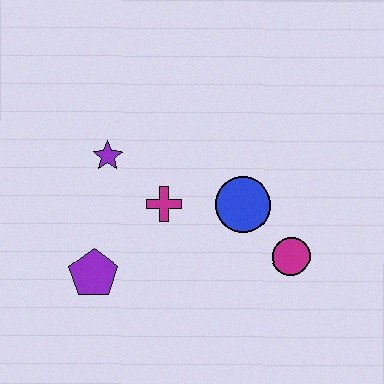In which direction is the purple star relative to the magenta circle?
The purple star is to the left of the magenta circle.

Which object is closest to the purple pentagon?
The magenta cross is closest to the purple pentagon.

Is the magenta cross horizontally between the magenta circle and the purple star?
Yes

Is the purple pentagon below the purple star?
Yes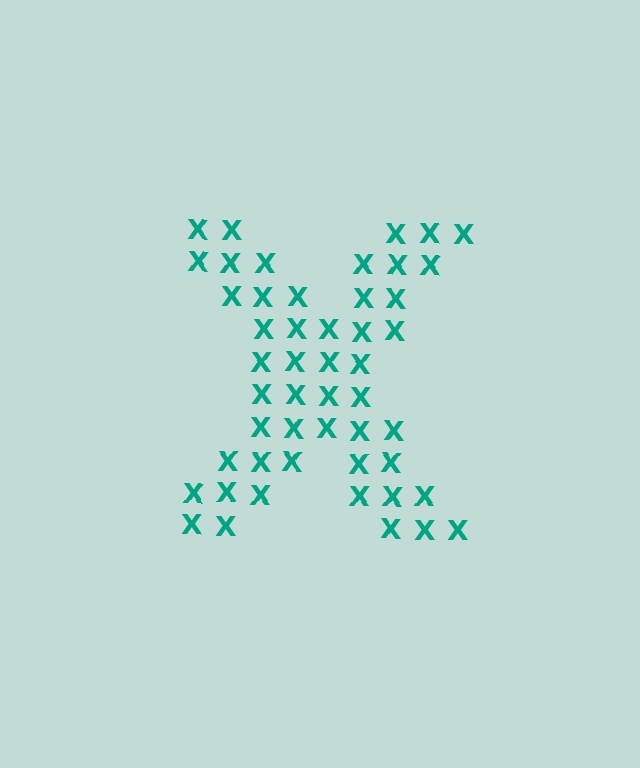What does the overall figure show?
The overall figure shows the letter X.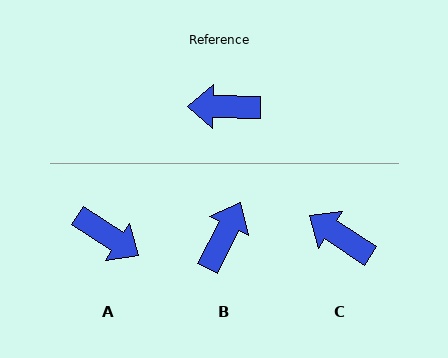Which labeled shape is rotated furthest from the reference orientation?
A, about 147 degrees away.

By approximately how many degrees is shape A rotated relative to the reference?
Approximately 147 degrees counter-clockwise.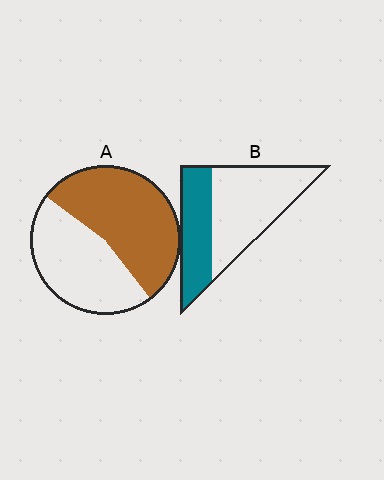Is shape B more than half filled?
No.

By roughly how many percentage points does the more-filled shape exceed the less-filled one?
By roughly 15 percentage points (A over B).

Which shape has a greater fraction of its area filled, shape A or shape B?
Shape A.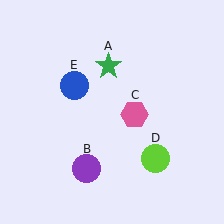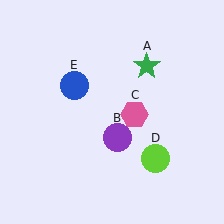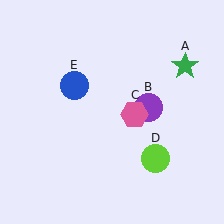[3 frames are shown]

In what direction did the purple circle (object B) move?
The purple circle (object B) moved up and to the right.